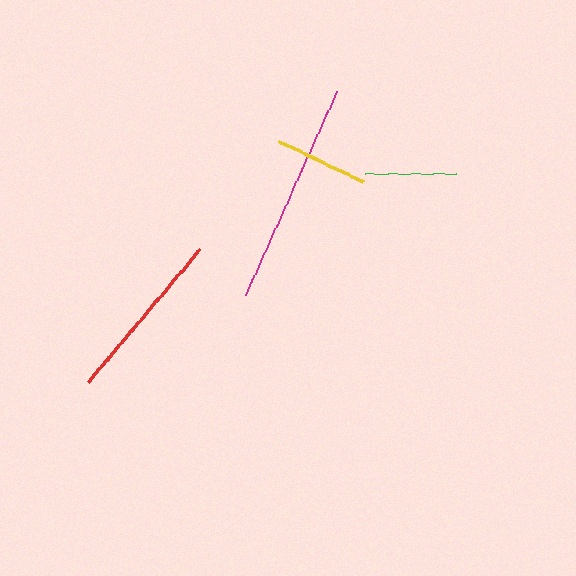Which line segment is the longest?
The magenta line is the longest at approximately 223 pixels.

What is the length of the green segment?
The green segment is approximately 91 pixels long.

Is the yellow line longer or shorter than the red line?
The red line is longer than the yellow line.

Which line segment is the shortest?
The green line is the shortest at approximately 91 pixels.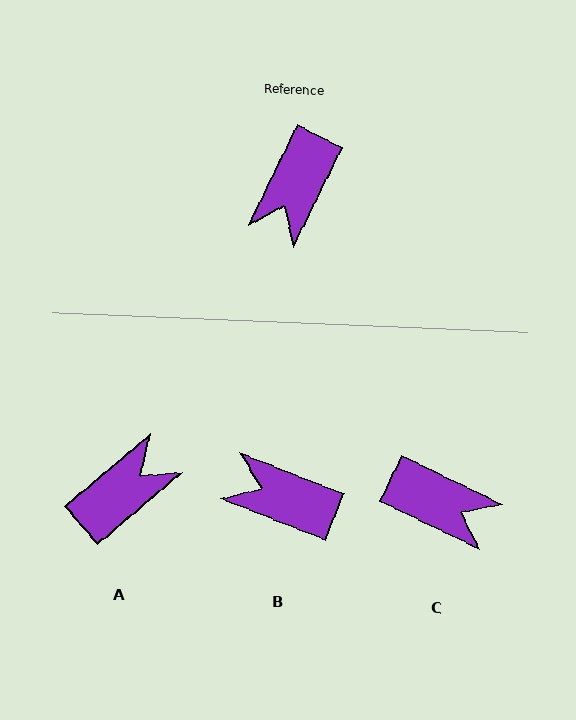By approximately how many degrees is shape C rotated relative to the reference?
Approximately 91 degrees counter-clockwise.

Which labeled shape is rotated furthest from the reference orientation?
A, about 157 degrees away.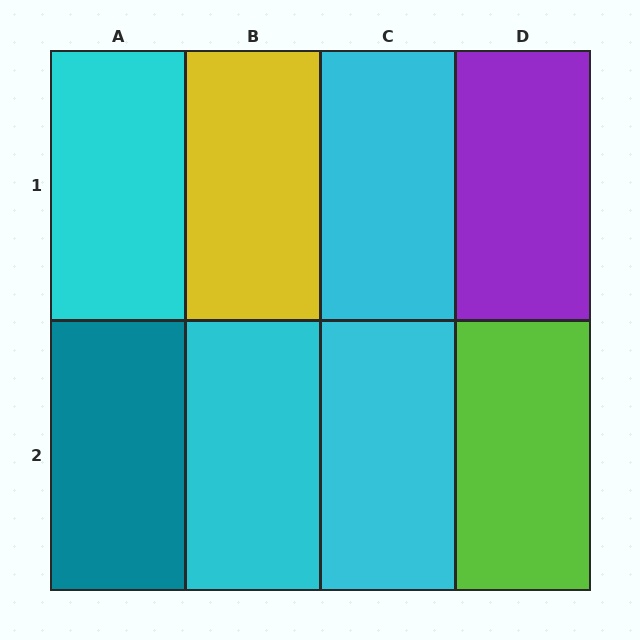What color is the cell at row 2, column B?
Cyan.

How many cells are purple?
1 cell is purple.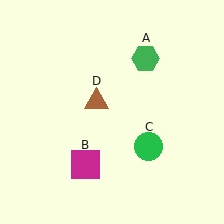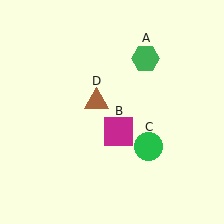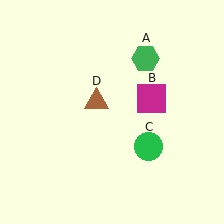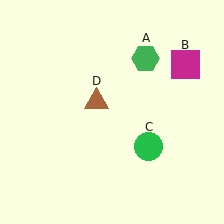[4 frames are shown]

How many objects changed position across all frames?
1 object changed position: magenta square (object B).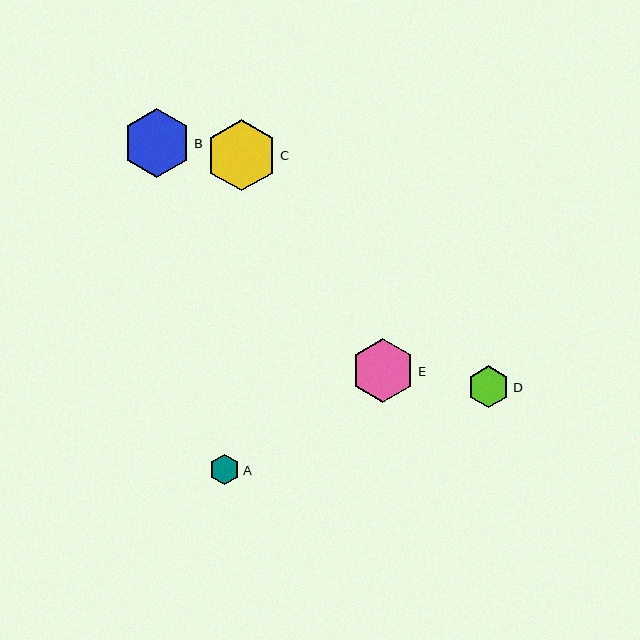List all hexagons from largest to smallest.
From largest to smallest: C, B, E, D, A.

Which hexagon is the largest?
Hexagon C is the largest with a size of approximately 71 pixels.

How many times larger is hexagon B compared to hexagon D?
Hexagon B is approximately 1.6 times the size of hexagon D.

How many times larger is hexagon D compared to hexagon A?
Hexagon D is approximately 1.4 times the size of hexagon A.